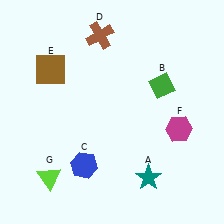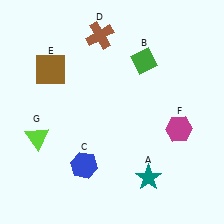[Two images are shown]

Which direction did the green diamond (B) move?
The green diamond (B) moved up.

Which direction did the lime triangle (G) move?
The lime triangle (G) moved up.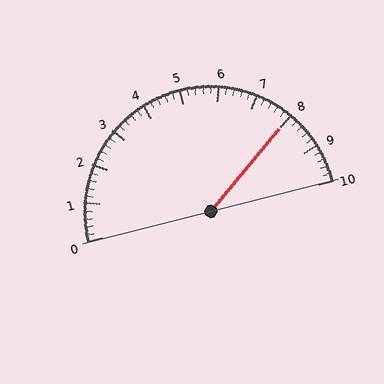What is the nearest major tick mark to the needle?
The nearest major tick mark is 8.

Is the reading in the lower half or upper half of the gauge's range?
The reading is in the upper half of the range (0 to 10).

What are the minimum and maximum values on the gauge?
The gauge ranges from 0 to 10.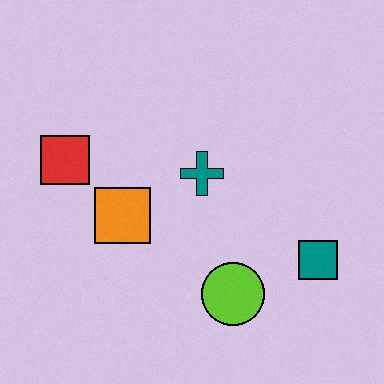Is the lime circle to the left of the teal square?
Yes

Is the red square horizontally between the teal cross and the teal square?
No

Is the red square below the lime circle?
No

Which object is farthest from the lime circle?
The red square is farthest from the lime circle.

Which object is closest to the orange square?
The red square is closest to the orange square.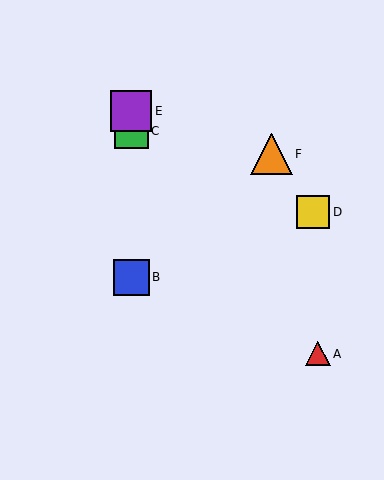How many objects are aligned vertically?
3 objects (B, C, E) are aligned vertically.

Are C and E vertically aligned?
Yes, both are at x≈131.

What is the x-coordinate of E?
Object E is at x≈131.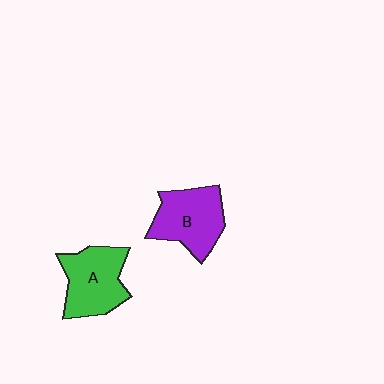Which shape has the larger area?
Shape B (purple).